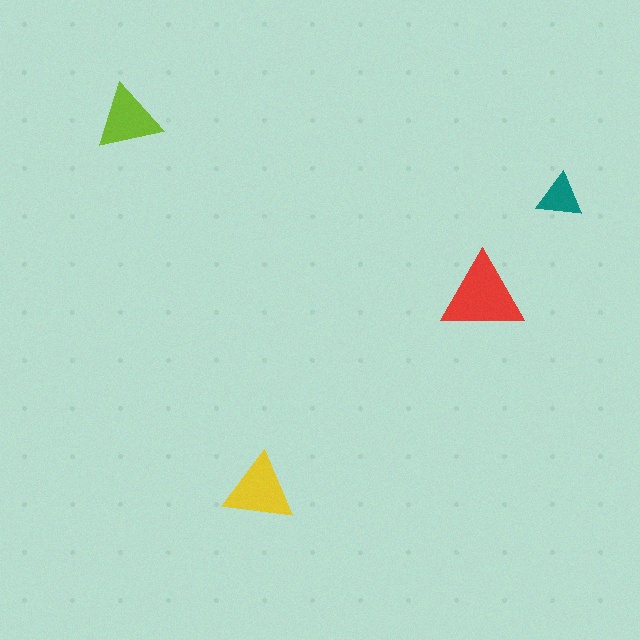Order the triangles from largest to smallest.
the red one, the yellow one, the lime one, the teal one.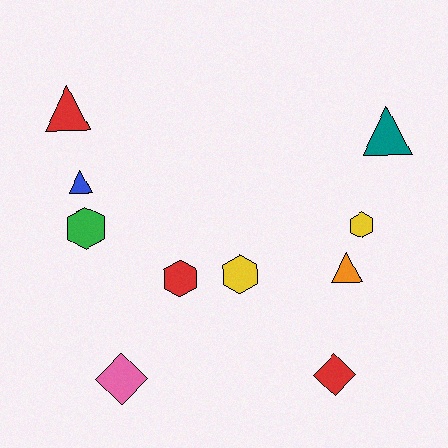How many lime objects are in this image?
There are no lime objects.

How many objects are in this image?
There are 10 objects.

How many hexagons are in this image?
There are 4 hexagons.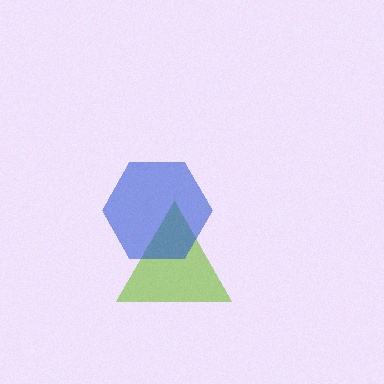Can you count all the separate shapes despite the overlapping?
Yes, there are 2 separate shapes.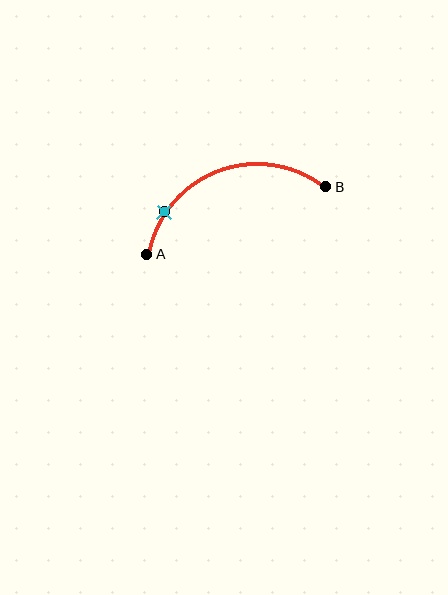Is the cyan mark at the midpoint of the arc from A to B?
No. The cyan mark lies on the arc but is closer to endpoint A. The arc midpoint would be at the point on the curve equidistant along the arc from both A and B.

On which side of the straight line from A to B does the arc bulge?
The arc bulges above the straight line connecting A and B.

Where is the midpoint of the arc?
The arc midpoint is the point on the curve farthest from the straight line joining A and B. It sits above that line.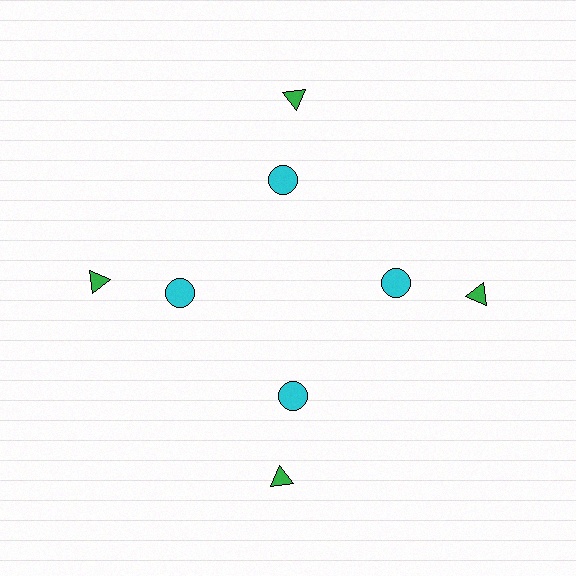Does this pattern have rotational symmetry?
Yes, this pattern has 4-fold rotational symmetry. It looks the same after rotating 90 degrees around the center.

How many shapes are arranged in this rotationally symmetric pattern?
There are 8 shapes, arranged in 4 groups of 2.